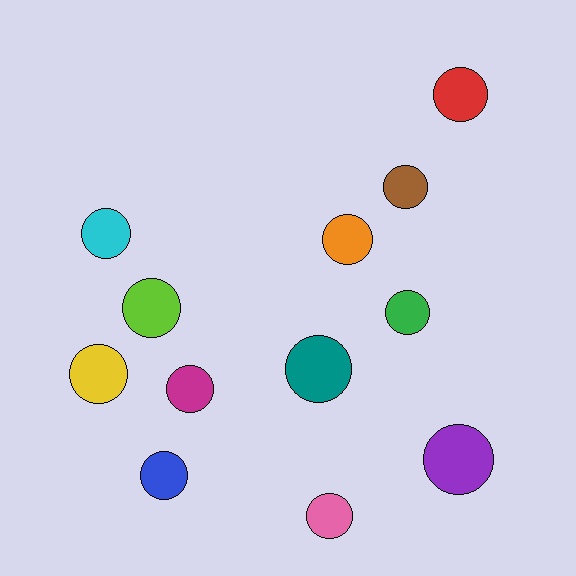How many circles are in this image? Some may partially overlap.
There are 12 circles.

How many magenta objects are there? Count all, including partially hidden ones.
There is 1 magenta object.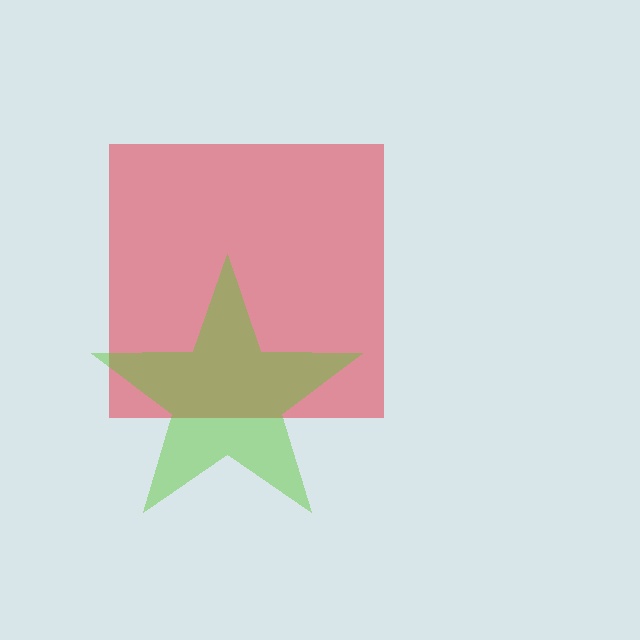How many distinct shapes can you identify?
There are 2 distinct shapes: a red square, a lime star.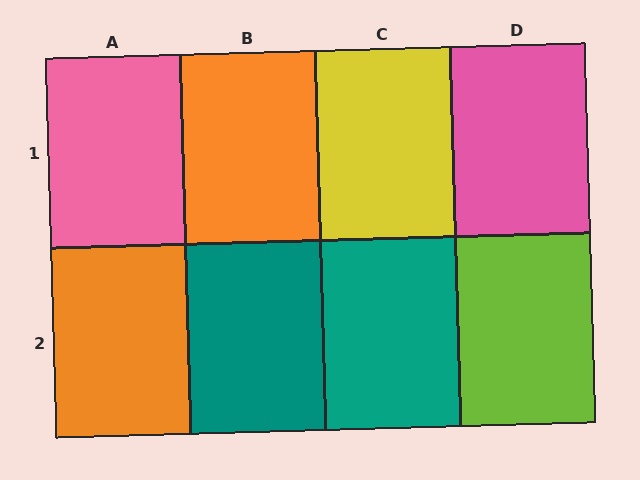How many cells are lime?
1 cell is lime.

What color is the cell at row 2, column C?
Teal.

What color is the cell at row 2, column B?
Teal.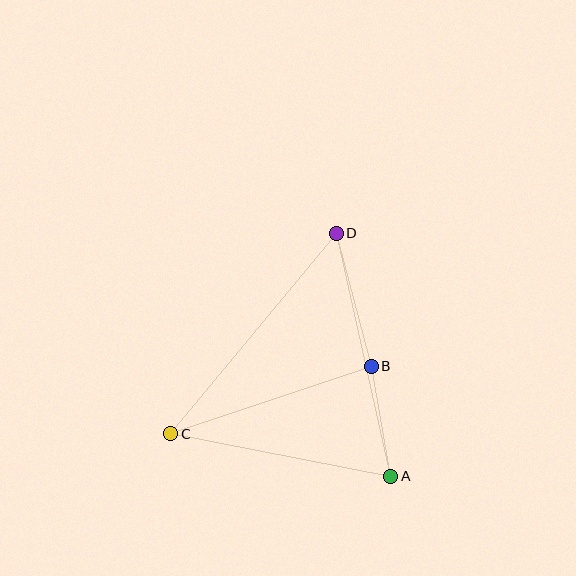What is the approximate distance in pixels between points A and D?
The distance between A and D is approximately 249 pixels.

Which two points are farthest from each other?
Points C and D are farthest from each other.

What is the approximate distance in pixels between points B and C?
The distance between B and C is approximately 212 pixels.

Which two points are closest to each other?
Points A and B are closest to each other.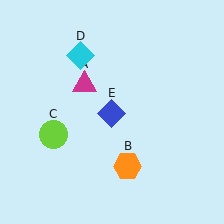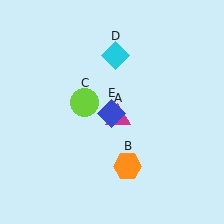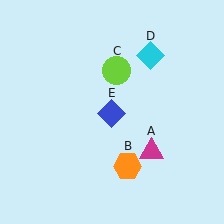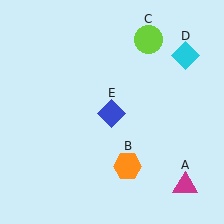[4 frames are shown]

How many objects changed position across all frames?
3 objects changed position: magenta triangle (object A), lime circle (object C), cyan diamond (object D).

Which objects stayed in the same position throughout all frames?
Orange hexagon (object B) and blue diamond (object E) remained stationary.